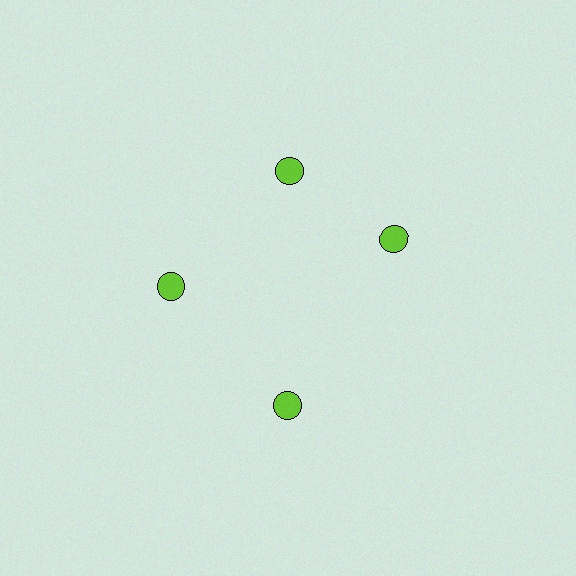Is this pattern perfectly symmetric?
No. The 4 lime circles are arranged in a ring, but one element near the 3 o'clock position is rotated out of alignment along the ring, breaking the 4-fold rotational symmetry.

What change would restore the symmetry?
The symmetry would be restored by rotating it back into even spacing with its neighbors so that all 4 circles sit at equal angles and equal distance from the center.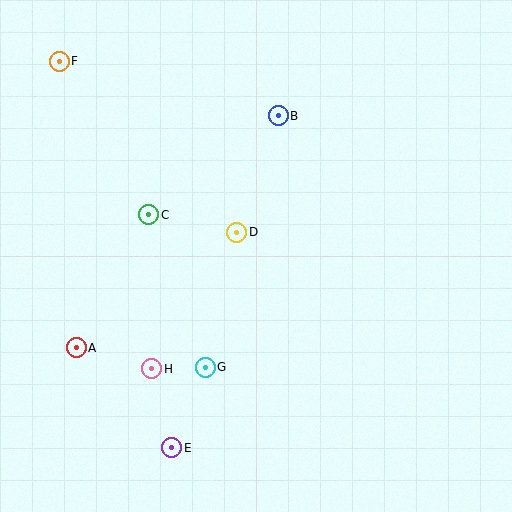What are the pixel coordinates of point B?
Point B is at (278, 116).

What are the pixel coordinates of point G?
Point G is at (205, 367).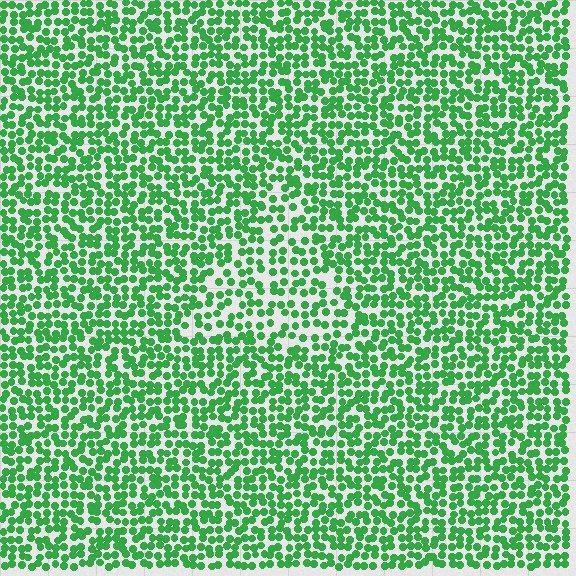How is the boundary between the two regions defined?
The boundary is defined by a change in element density (approximately 1.5x ratio). All elements are the same color, size, and shape.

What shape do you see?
I see a triangle.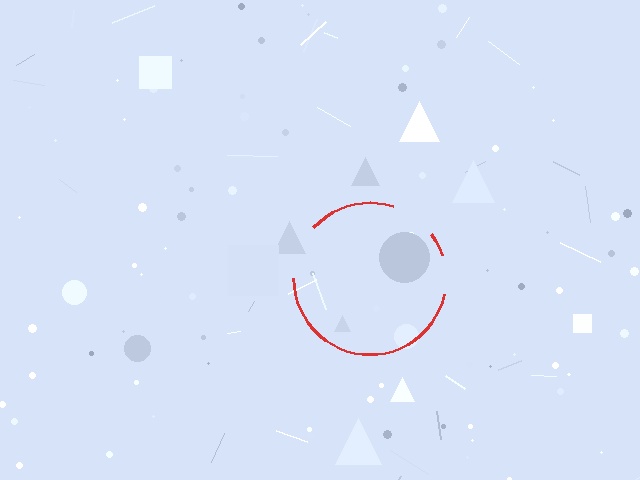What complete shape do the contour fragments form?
The contour fragments form a circle.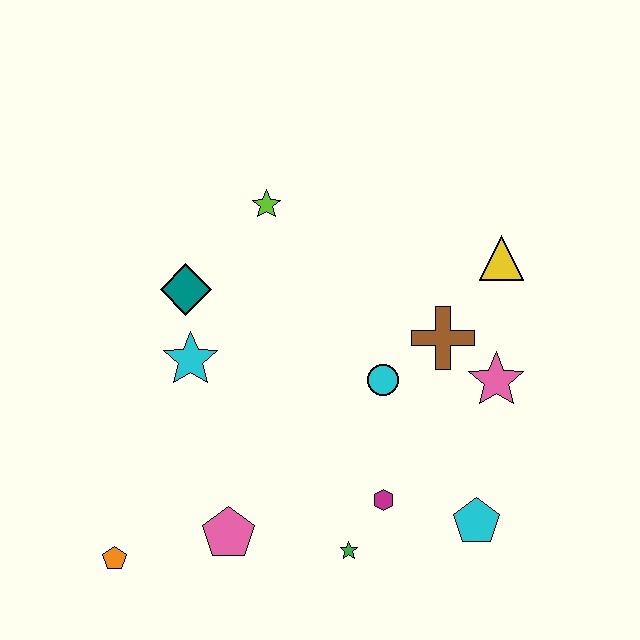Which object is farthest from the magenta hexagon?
The lime star is farthest from the magenta hexagon.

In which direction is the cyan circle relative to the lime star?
The cyan circle is below the lime star.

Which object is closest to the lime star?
The teal diamond is closest to the lime star.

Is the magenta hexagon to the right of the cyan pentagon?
No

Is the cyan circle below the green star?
No